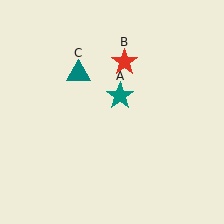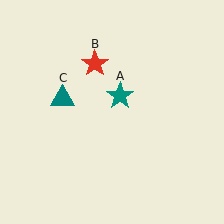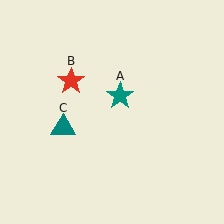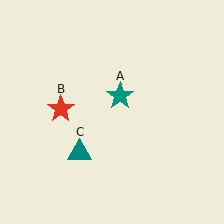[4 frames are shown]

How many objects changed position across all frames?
2 objects changed position: red star (object B), teal triangle (object C).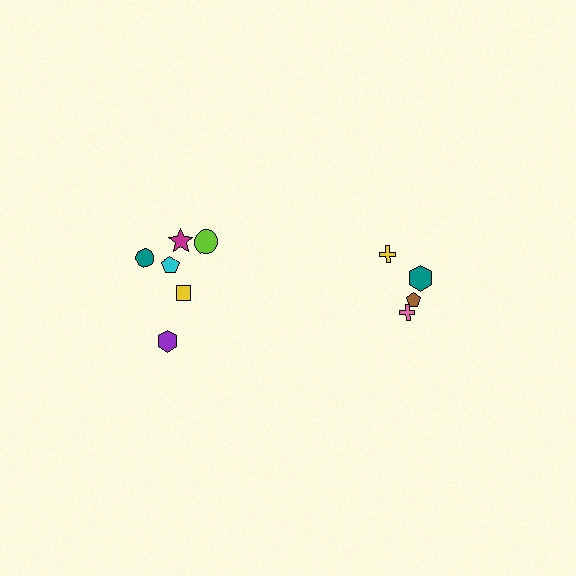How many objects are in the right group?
There are 4 objects.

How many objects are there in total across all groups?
There are 10 objects.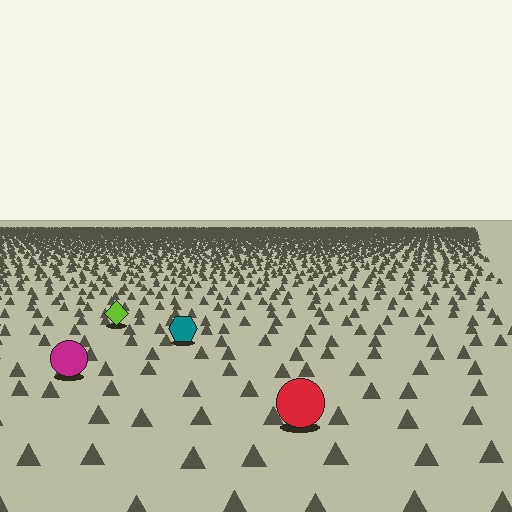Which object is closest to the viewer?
The red circle is closest. The texture marks near it are larger and more spread out.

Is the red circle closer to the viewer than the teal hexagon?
Yes. The red circle is closer — you can tell from the texture gradient: the ground texture is coarser near it.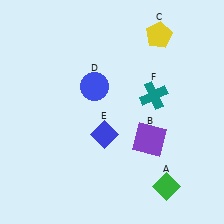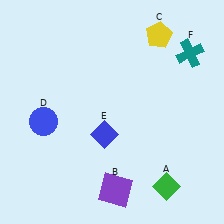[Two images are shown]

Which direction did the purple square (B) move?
The purple square (B) moved down.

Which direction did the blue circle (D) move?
The blue circle (D) moved left.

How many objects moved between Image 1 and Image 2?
3 objects moved between the two images.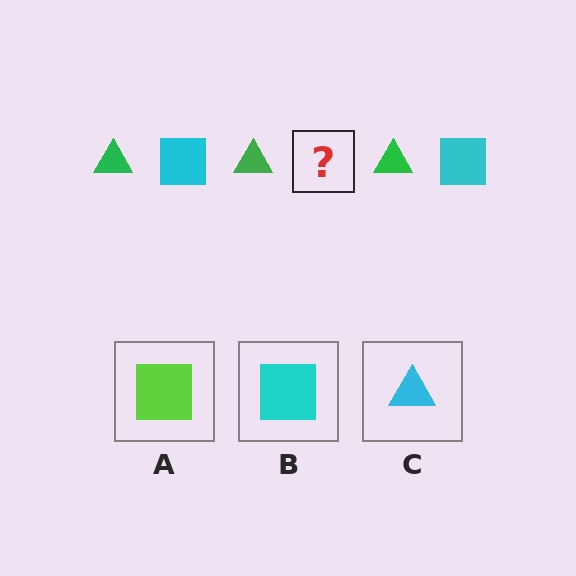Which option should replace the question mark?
Option B.